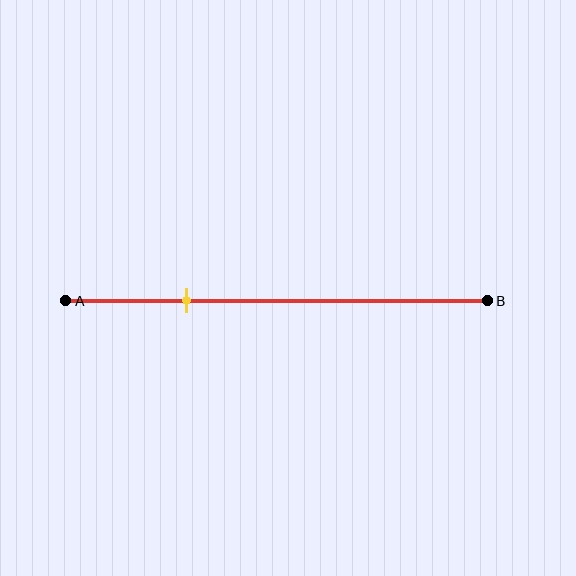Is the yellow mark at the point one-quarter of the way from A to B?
No, the mark is at about 30% from A, not at the 25% one-quarter point.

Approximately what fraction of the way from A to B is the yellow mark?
The yellow mark is approximately 30% of the way from A to B.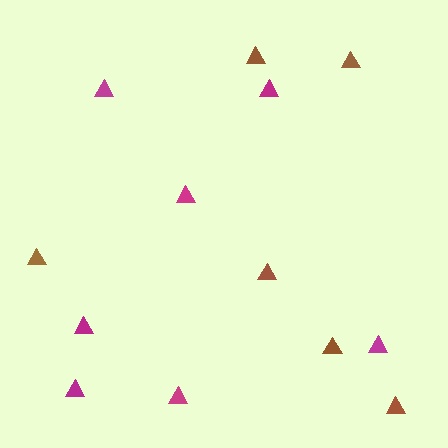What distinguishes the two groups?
There are 2 groups: one group of brown triangles (6) and one group of magenta triangles (7).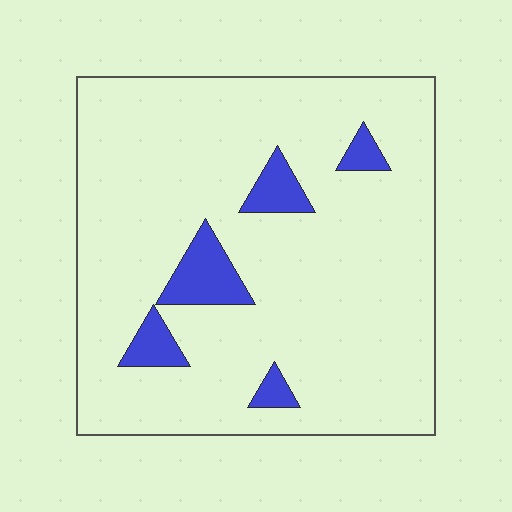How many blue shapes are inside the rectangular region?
5.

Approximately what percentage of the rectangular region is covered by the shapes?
Approximately 10%.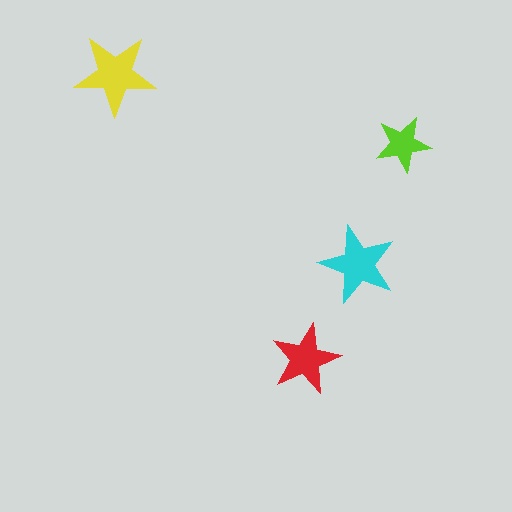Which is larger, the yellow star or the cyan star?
The yellow one.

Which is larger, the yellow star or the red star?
The yellow one.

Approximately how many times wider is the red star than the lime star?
About 1.5 times wider.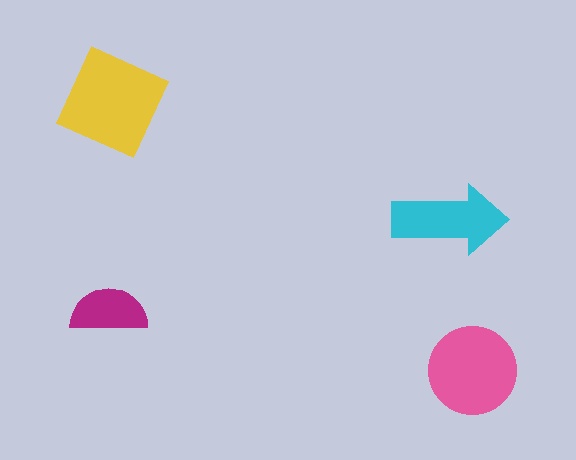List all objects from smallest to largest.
The magenta semicircle, the cyan arrow, the pink circle, the yellow square.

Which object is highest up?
The yellow square is topmost.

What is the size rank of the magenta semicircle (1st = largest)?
4th.